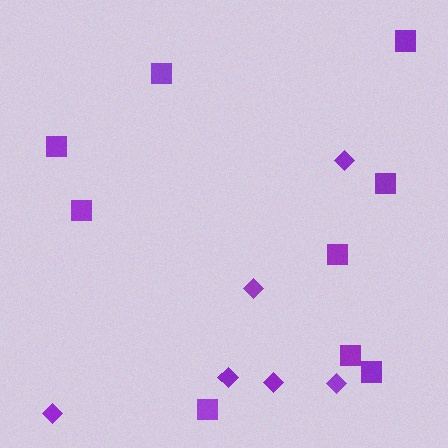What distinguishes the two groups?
There are 2 groups: one group of diamonds (6) and one group of squares (9).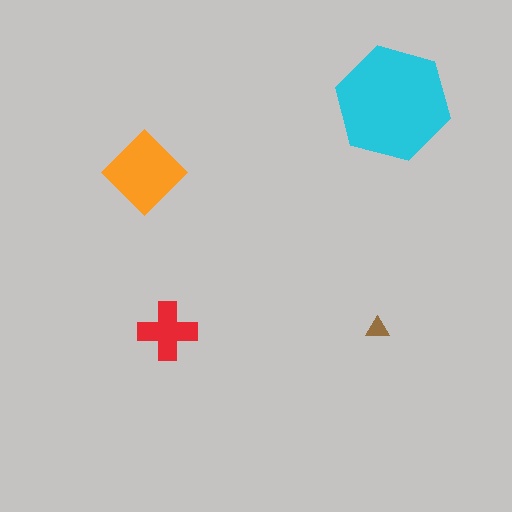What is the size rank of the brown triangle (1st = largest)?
4th.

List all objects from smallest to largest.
The brown triangle, the red cross, the orange diamond, the cyan hexagon.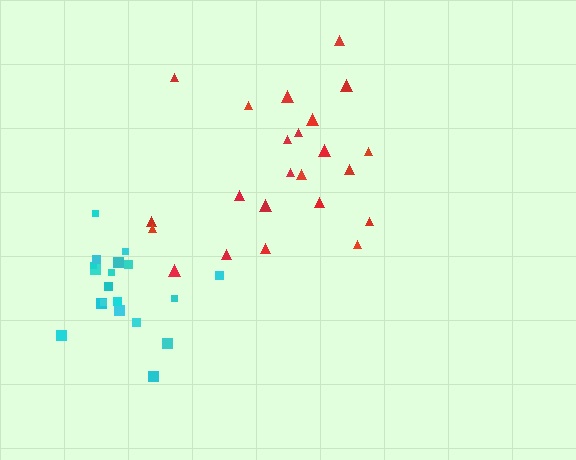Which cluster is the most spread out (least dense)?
Red.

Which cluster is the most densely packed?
Cyan.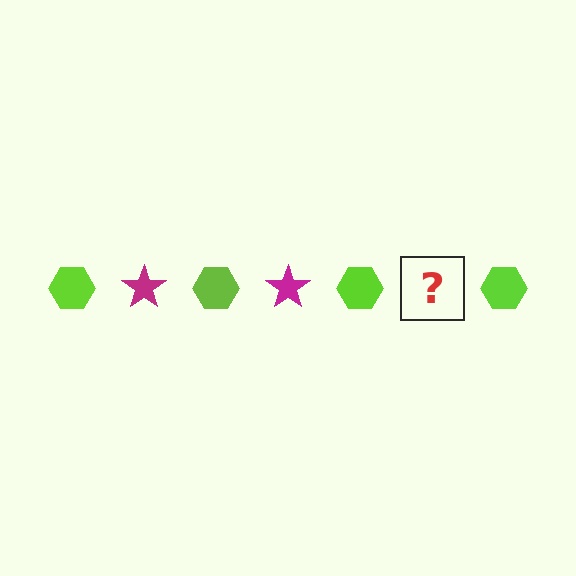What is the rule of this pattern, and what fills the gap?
The rule is that the pattern alternates between lime hexagon and magenta star. The gap should be filled with a magenta star.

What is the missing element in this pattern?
The missing element is a magenta star.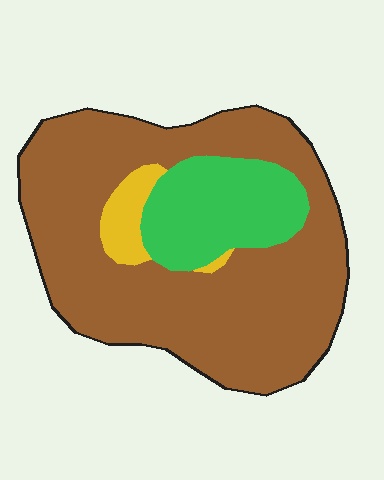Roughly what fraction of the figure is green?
Green takes up between a sixth and a third of the figure.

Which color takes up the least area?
Yellow, at roughly 5%.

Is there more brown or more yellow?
Brown.